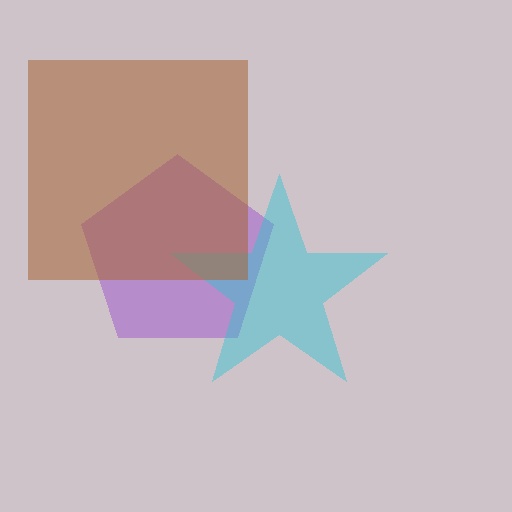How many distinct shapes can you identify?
There are 3 distinct shapes: a purple pentagon, a cyan star, a brown square.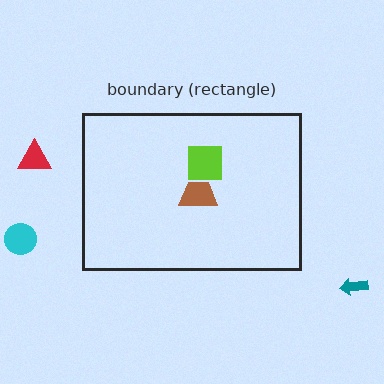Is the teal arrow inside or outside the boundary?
Outside.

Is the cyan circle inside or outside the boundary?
Outside.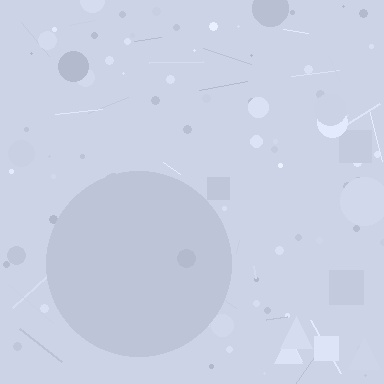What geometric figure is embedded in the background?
A circle is embedded in the background.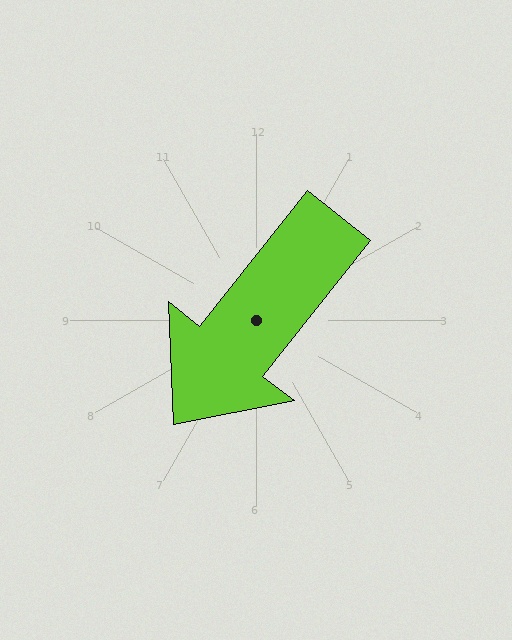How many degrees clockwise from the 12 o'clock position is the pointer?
Approximately 218 degrees.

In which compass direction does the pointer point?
Southwest.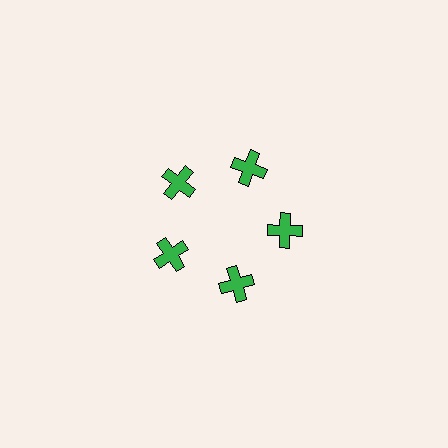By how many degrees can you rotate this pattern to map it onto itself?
The pattern maps onto itself every 72 degrees of rotation.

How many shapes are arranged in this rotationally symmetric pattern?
There are 5 shapes, arranged in 5 groups of 1.